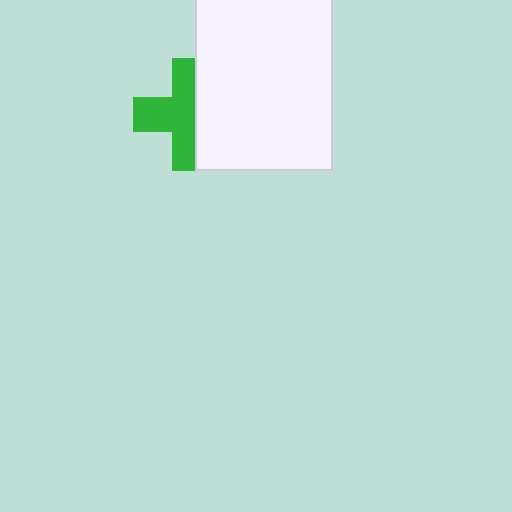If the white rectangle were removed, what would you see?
You would see the complete green cross.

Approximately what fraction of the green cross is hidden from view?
Roughly 40% of the green cross is hidden behind the white rectangle.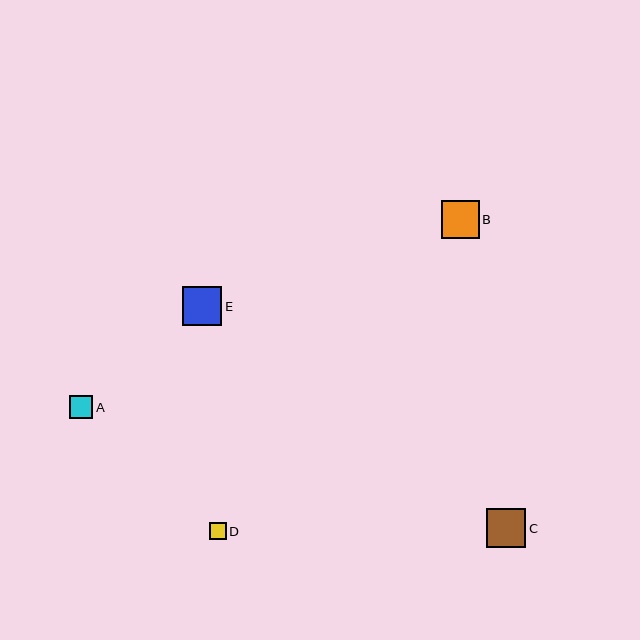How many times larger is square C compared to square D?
Square C is approximately 2.3 times the size of square D.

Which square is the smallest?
Square D is the smallest with a size of approximately 17 pixels.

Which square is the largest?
Square C is the largest with a size of approximately 39 pixels.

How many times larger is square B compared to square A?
Square B is approximately 1.6 times the size of square A.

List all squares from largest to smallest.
From largest to smallest: C, E, B, A, D.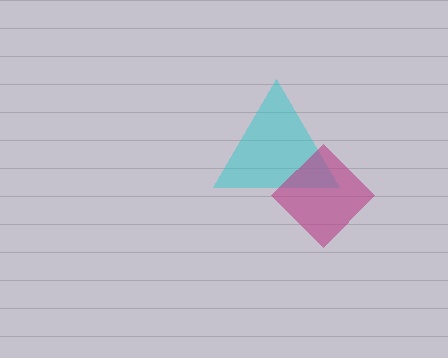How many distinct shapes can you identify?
There are 2 distinct shapes: a cyan triangle, a magenta diamond.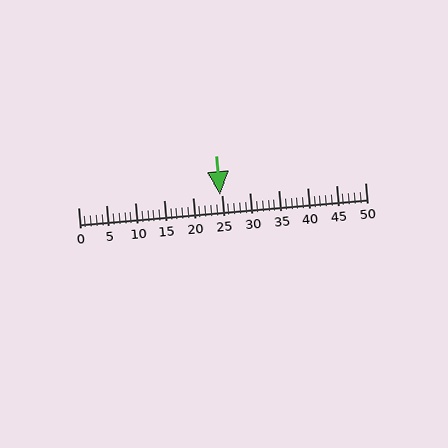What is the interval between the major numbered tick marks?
The major tick marks are spaced 5 units apart.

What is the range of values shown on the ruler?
The ruler shows values from 0 to 50.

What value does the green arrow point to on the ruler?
The green arrow points to approximately 25.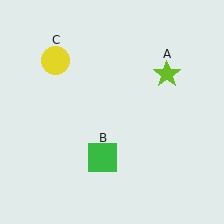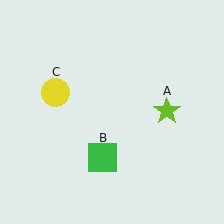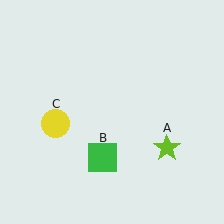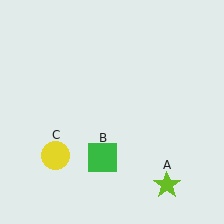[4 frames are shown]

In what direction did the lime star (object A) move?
The lime star (object A) moved down.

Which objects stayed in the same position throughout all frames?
Green square (object B) remained stationary.